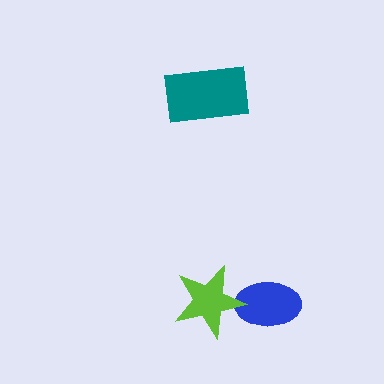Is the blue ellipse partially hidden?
Yes, it is partially covered by another shape.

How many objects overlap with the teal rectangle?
0 objects overlap with the teal rectangle.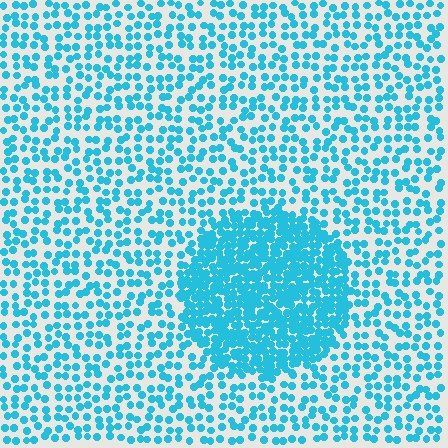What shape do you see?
I see a circle.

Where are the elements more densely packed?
The elements are more densely packed inside the circle boundary.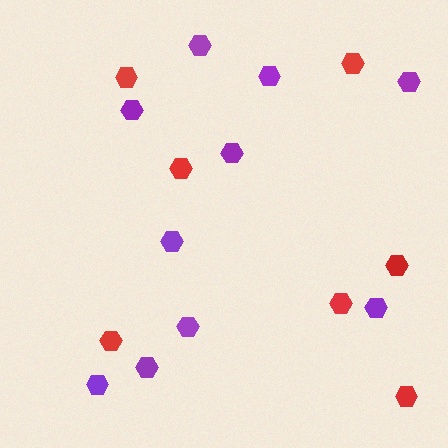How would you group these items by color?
There are 2 groups: one group of red hexagons (7) and one group of purple hexagons (10).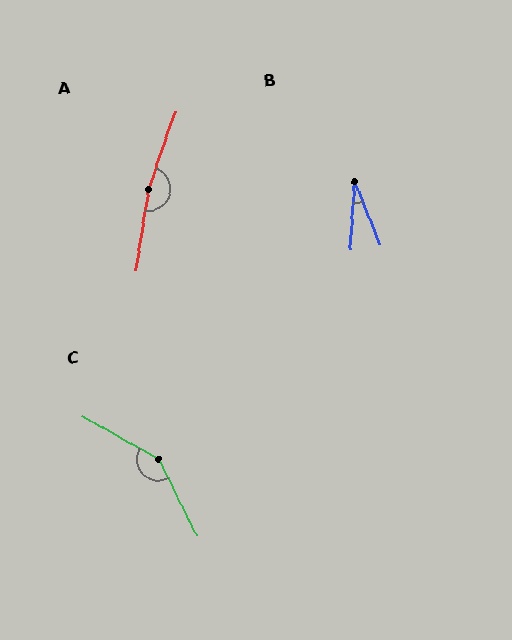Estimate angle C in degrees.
Approximately 145 degrees.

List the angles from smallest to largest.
B (26°), C (145°), A (169°).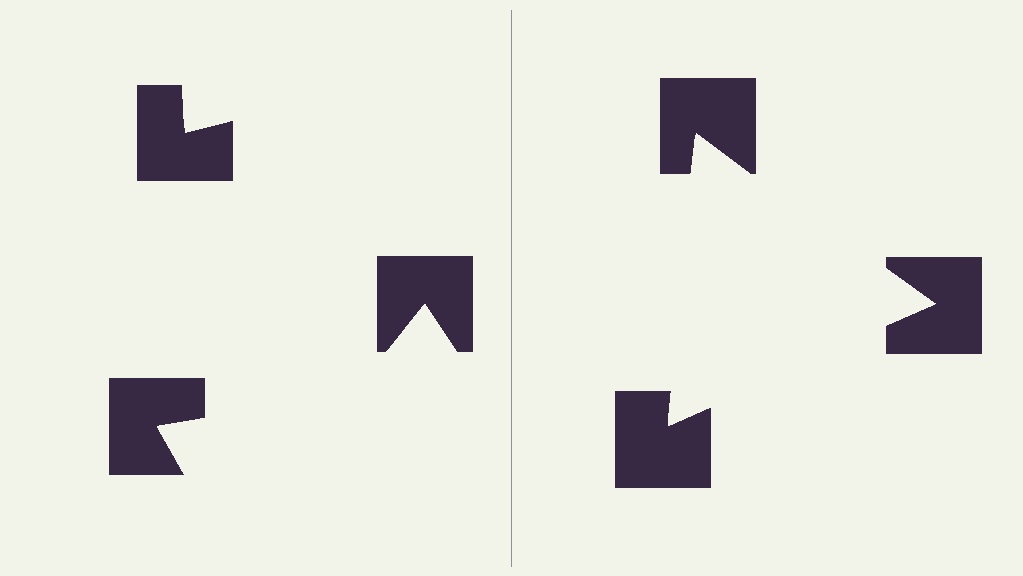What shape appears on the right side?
An illusory triangle.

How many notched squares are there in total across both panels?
6 — 3 on each side.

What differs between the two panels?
The notched squares are positioned identically on both sides; only the wedge orientations differ. On the right they align to a triangle; on the left they are misaligned.